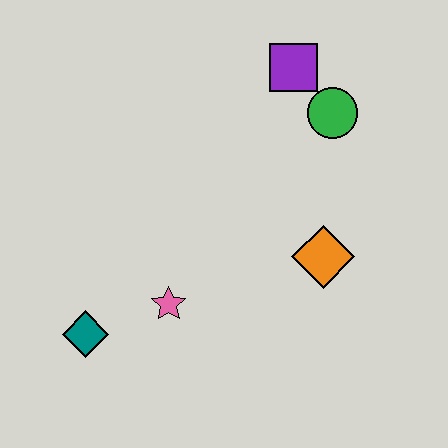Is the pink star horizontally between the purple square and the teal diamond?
Yes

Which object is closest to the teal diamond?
The pink star is closest to the teal diamond.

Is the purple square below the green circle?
No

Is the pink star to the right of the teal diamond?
Yes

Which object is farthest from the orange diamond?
The teal diamond is farthest from the orange diamond.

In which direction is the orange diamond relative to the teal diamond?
The orange diamond is to the right of the teal diamond.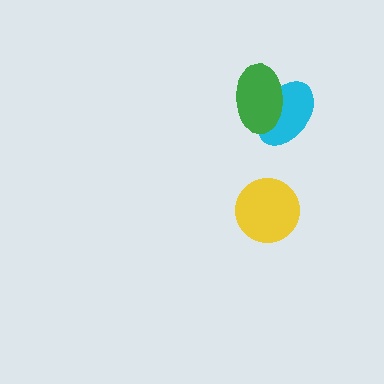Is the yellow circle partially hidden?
No, no other shape covers it.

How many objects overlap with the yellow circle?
0 objects overlap with the yellow circle.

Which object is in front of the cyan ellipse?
The green ellipse is in front of the cyan ellipse.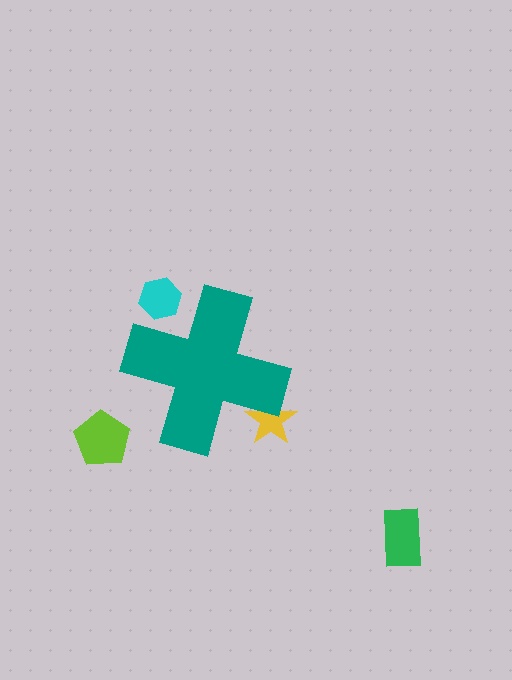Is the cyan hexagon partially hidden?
Yes, the cyan hexagon is partially hidden behind the teal cross.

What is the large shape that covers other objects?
A teal cross.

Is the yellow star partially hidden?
Yes, the yellow star is partially hidden behind the teal cross.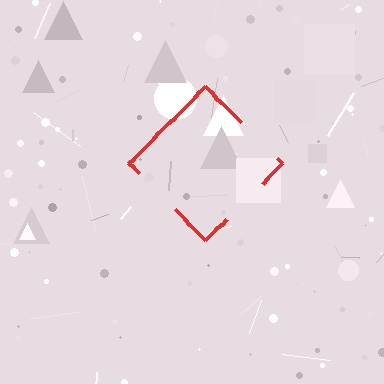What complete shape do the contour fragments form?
The contour fragments form a diamond.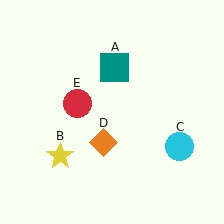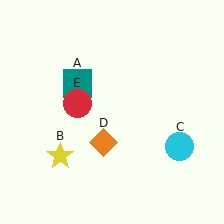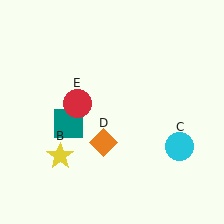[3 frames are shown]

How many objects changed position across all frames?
1 object changed position: teal square (object A).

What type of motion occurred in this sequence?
The teal square (object A) rotated counterclockwise around the center of the scene.